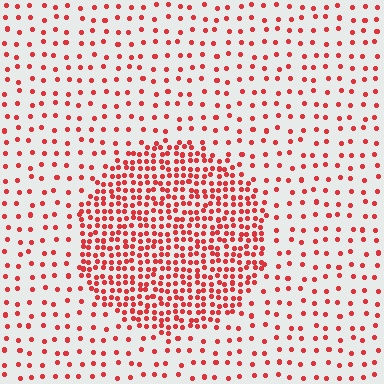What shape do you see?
I see a circle.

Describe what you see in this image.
The image contains small red elements arranged at two different densities. A circle-shaped region is visible where the elements are more densely packed than the surrounding area.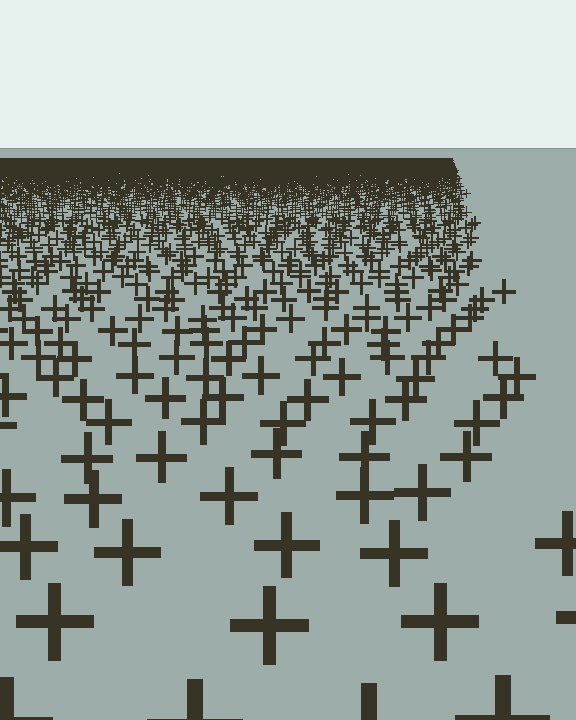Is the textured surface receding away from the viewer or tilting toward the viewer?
The surface is receding away from the viewer. Texture elements get smaller and denser toward the top.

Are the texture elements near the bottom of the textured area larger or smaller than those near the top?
Larger. Near the bottom, elements are closer to the viewer and appear at a bigger on-screen size.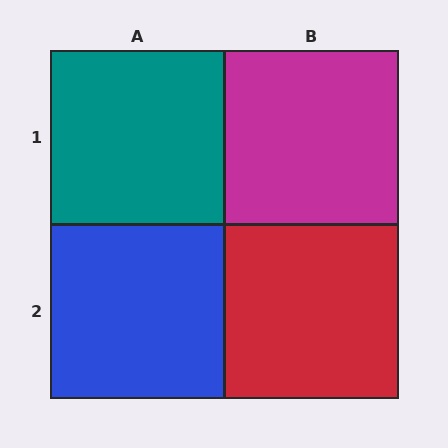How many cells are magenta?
1 cell is magenta.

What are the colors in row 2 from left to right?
Blue, red.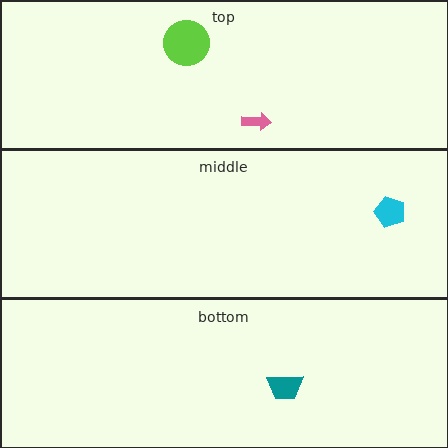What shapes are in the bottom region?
The teal trapezoid.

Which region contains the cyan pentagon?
The middle region.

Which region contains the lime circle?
The top region.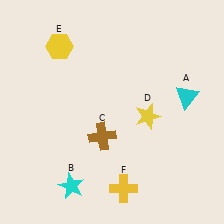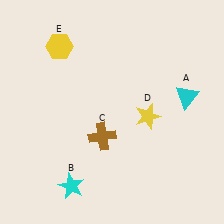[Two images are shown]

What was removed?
The yellow cross (F) was removed in Image 2.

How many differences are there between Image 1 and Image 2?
There is 1 difference between the two images.